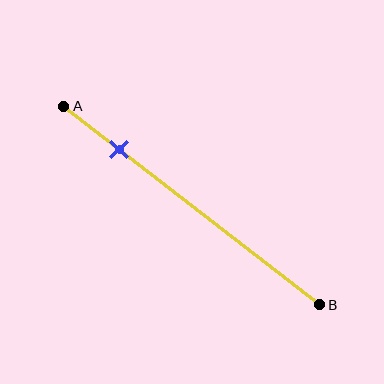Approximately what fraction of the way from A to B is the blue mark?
The blue mark is approximately 20% of the way from A to B.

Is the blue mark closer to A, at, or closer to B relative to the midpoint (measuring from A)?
The blue mark is closer to point A than the midpoint of segment AB.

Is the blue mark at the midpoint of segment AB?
No, the mark is at about 20% from A, not at the 50% midpoint.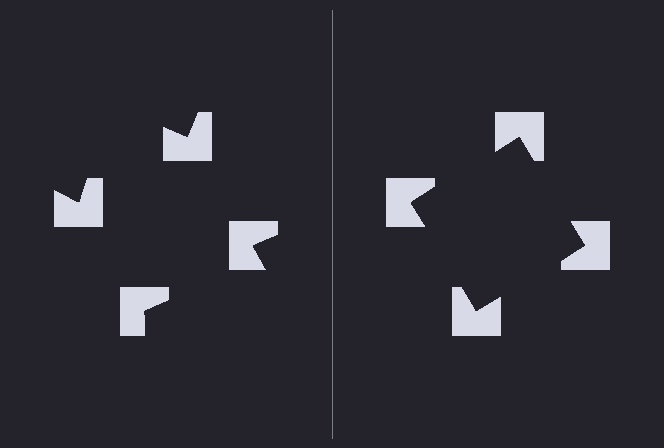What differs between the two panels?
The notched squares are positioned identically on both sides; only the wedge orientations differ. On the right they align to a square; on the left they are misaligned.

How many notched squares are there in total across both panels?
8 — 4 on each side.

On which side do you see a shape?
An illusory square appears on the right side. On the left side the wedge cuts are rotated, so no coherent shape forms.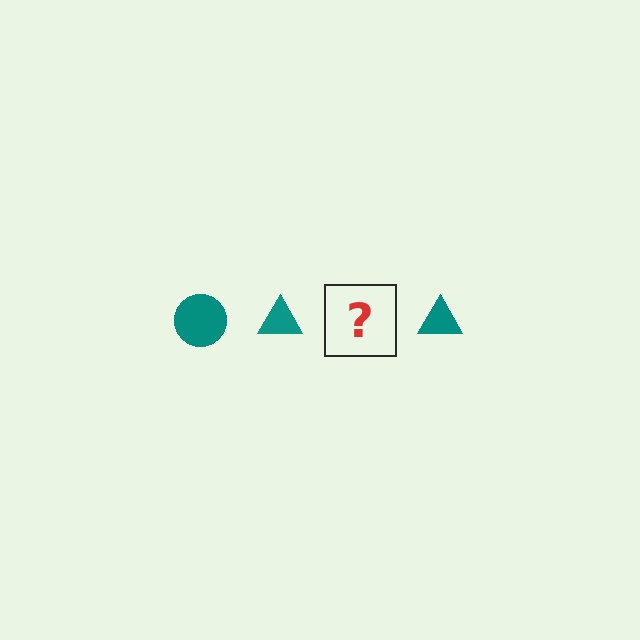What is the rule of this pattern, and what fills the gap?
The rule is that the pattern cycles through circle, triangle shapes in teal. The gap should be filled with a teal circle.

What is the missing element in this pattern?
The missing element is a teal circle.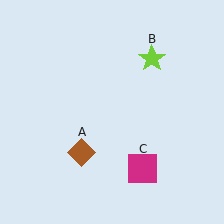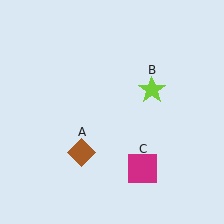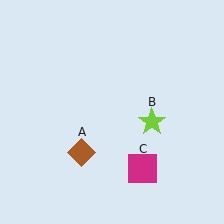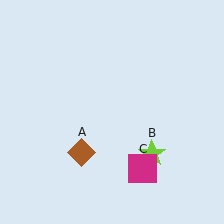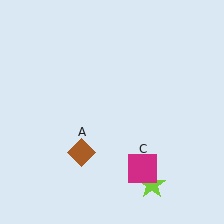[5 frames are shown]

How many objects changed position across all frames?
1 object changed position: lime star (object B).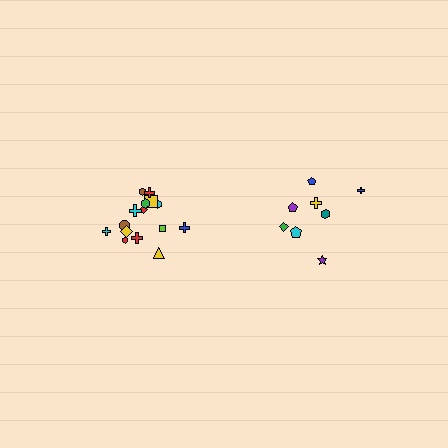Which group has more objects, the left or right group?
The left group.